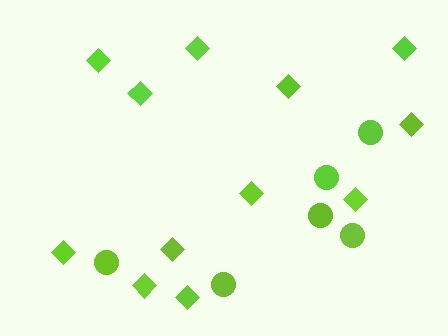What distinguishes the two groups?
There are 2 groups: one group of circles (6) and one group of diamonds (12).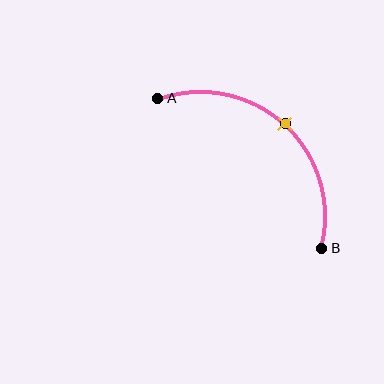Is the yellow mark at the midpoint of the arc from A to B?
Yes. The yellow mark lies on the arc at equal arc-length from both A and B — it is the arc midpoint.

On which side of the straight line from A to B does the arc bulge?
The arc bulges above and to the right of the straight line connecting A and B.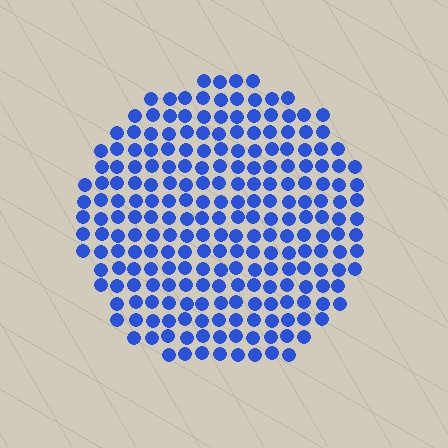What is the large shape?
The large shape is a circle.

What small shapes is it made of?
It is made of small circles.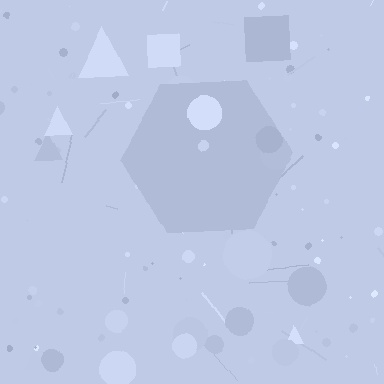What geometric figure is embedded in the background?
A hexagon is embedded in the background.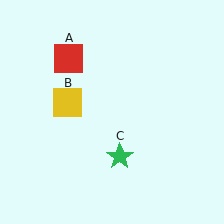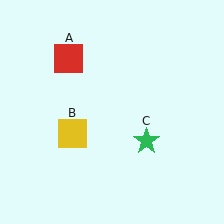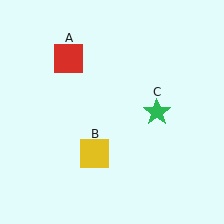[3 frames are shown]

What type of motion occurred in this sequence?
The yellow square (object B), green star (object C) rotated counterclockwise around the center of the scene.